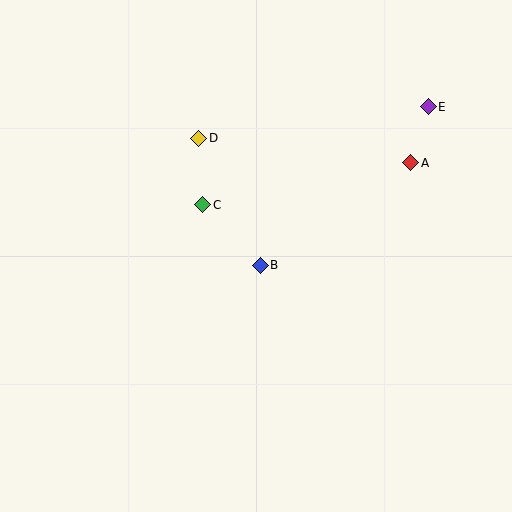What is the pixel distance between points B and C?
The distance between B and C is 83 pixels.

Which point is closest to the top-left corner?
Point D is closest to the top-left corner.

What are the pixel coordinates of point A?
Point A is at (411, 163).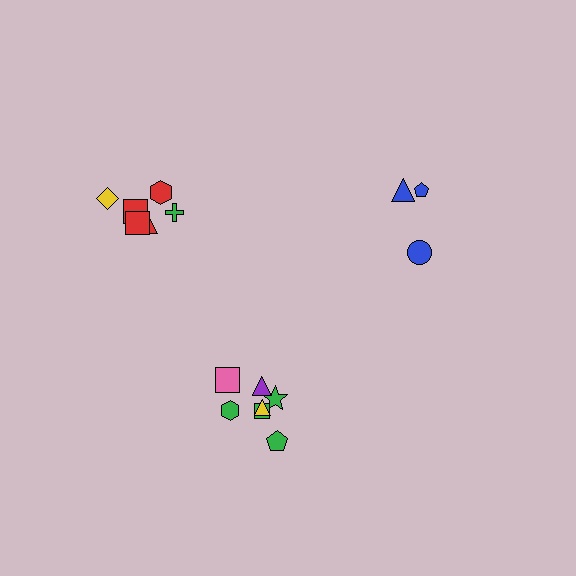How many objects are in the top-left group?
There are 6 objects.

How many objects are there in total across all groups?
There are 16 objects.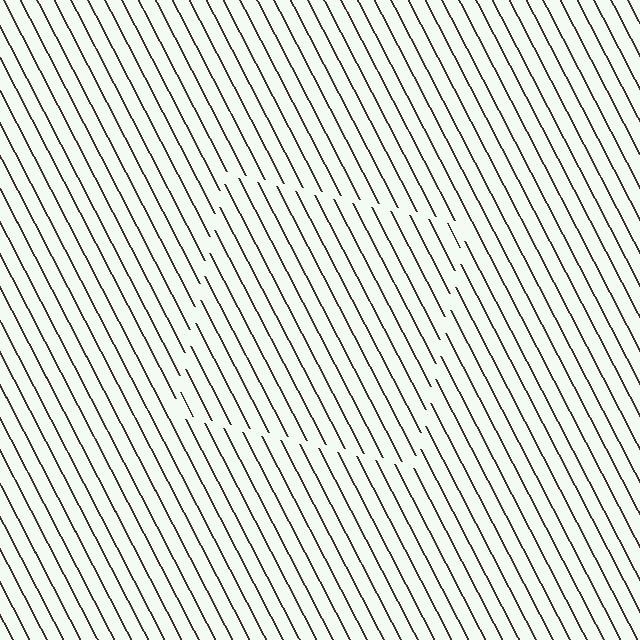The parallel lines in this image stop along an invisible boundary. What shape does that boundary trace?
An illusory square. The interior of the shape contains the same grating, shifted by half a period — the contour is defined by the phase discontinuity where line-ends from the inner and outer gratings abut.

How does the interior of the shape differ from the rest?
The interior of the shape contains the same grating, shifted by half a period — the contour is defined by the phase discontinuity where line-ends from the inner and outer gratings abut.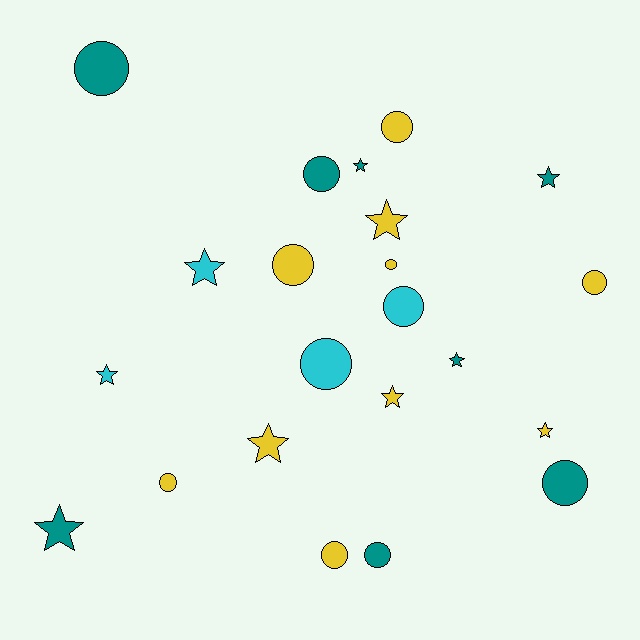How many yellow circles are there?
There are 6 yellow circles.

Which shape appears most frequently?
Circle, with 12 objects.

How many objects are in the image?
There are 22 objects.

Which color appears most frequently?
Yellow, with 10 objects.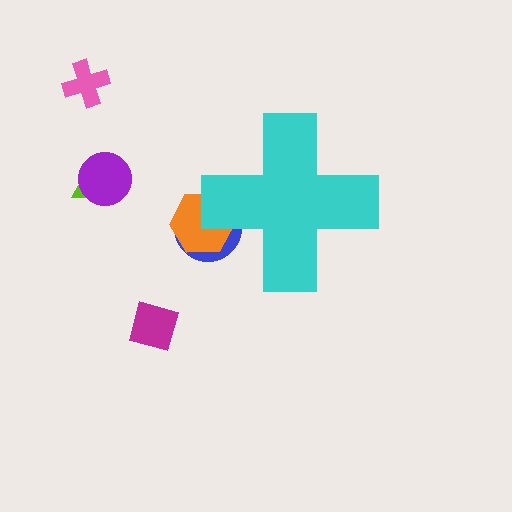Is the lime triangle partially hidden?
No, the lime triangle is fully visible.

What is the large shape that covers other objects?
A cyan cross.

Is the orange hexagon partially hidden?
Yes, the orange hexagon is partially hidden behind the cyan cross.